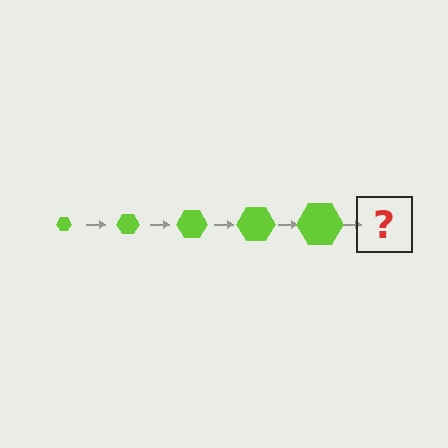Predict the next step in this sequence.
The next step is a lime hexagon, larger than the previous one.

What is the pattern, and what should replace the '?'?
The pattern is that the hexagon gets progressively larger each step. The '?' should be a lime hexagon, larger than the previous one.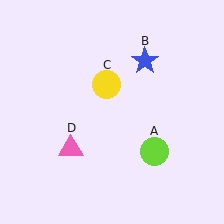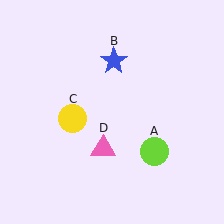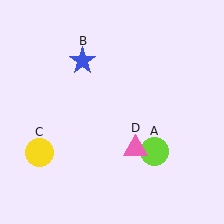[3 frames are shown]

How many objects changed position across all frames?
3 objects changed position: blue star (object B), yellow circle (object C), pink triangle (object D).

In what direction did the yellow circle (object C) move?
The yellow circle (object C) moved down and to the left.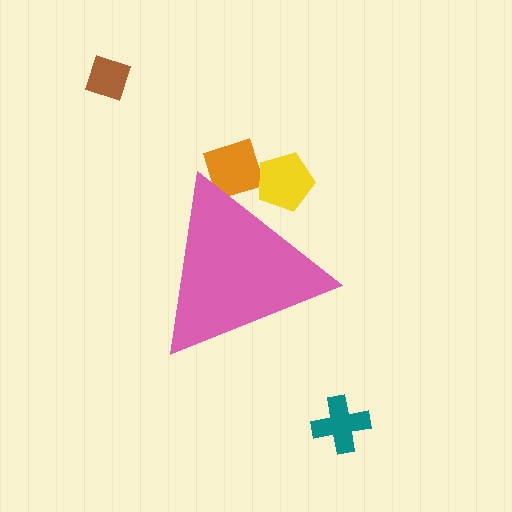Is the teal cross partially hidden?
No, the teal cross is fully visible.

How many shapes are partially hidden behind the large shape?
2 shapes are partially hidden.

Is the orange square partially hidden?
Yes, the orange square is partially hidden behind the pink triangle.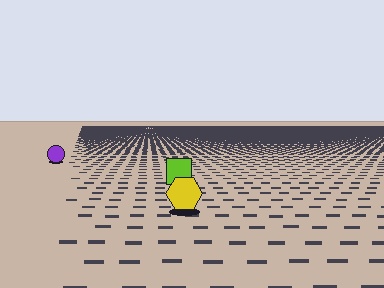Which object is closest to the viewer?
The yellow hexagon is closest. The texture marks near it are larger and more spread out.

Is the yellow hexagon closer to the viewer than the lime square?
Yes. The yellow hexagon is closer — you can tell from the texture gradient: the ground texture is coarser near it.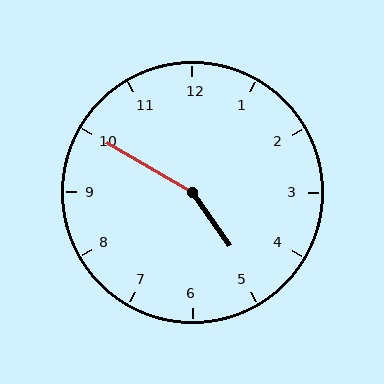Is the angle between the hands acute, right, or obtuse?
It is obtuse.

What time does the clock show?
4:50.